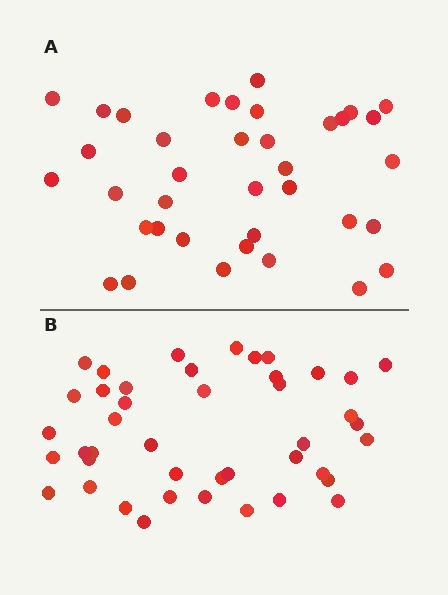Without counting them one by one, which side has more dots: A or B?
Region B (the bottom region) has more dots.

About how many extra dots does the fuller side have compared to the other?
Region B has about 6 more dots than region A.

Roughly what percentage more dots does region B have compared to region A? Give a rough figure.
About 15% more.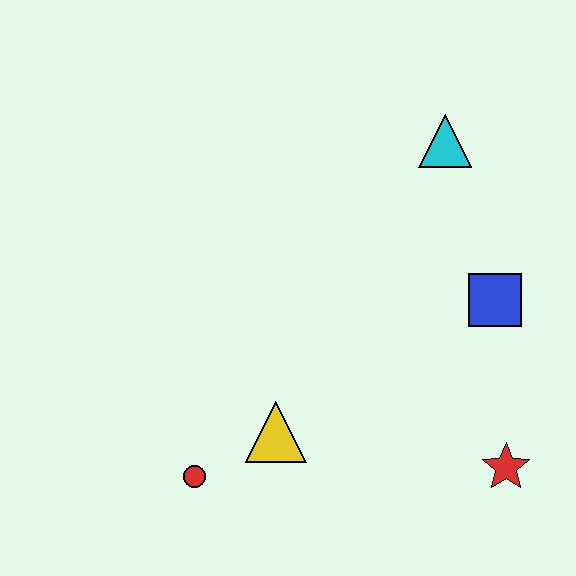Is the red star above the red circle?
Yes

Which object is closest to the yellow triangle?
The red circle is closest to the yellow triangle.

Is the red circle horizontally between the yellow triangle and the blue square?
No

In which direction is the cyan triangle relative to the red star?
The cyan triangle is above the red star.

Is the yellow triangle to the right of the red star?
No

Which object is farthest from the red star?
The cyan triangle is farthest from the red star.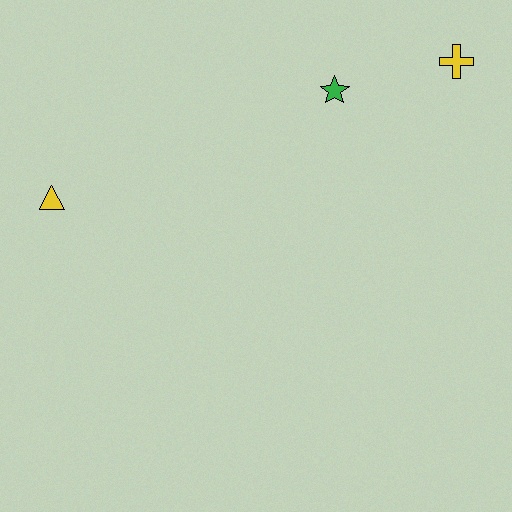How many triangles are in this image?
There is 1 triangle.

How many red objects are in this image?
There are no red objects.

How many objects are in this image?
There are 3 objects.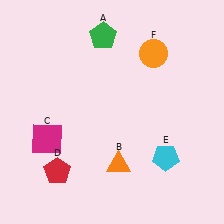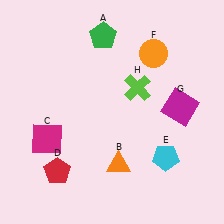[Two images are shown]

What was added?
A magenta square (G), a lime cross (H) were added in Image 2.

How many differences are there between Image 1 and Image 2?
There are 2 differences between the two images.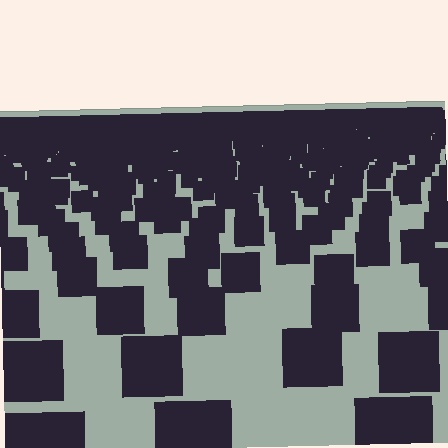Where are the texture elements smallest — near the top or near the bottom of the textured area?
Near the top.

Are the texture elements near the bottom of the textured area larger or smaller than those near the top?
Larger. Near the bottom, elements are closer to the viewer and appear at a bigger on-screen size.